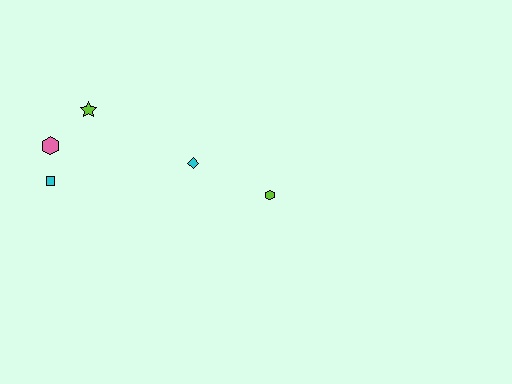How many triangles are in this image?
There are no triangles.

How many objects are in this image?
There are 5 objects.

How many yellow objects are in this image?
There are no yellow objects.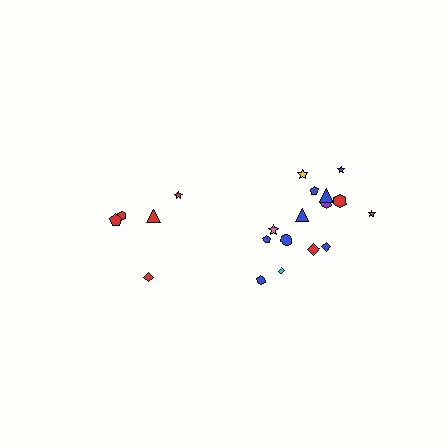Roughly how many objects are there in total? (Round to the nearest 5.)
Roughly 20 objects in total.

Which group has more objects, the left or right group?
The right group.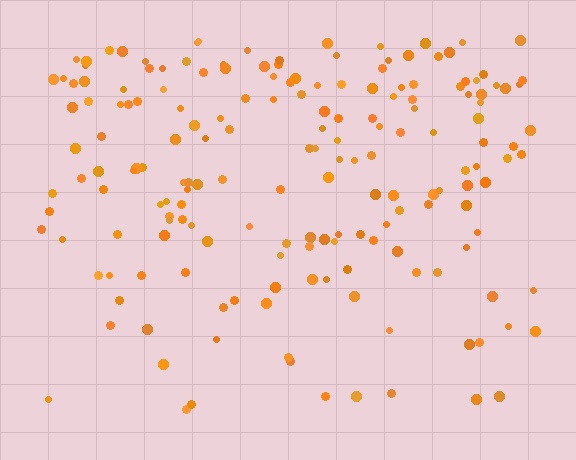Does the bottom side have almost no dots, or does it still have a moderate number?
Still a moderate number, just noticeably fewer than the top.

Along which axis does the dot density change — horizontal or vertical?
Vertical.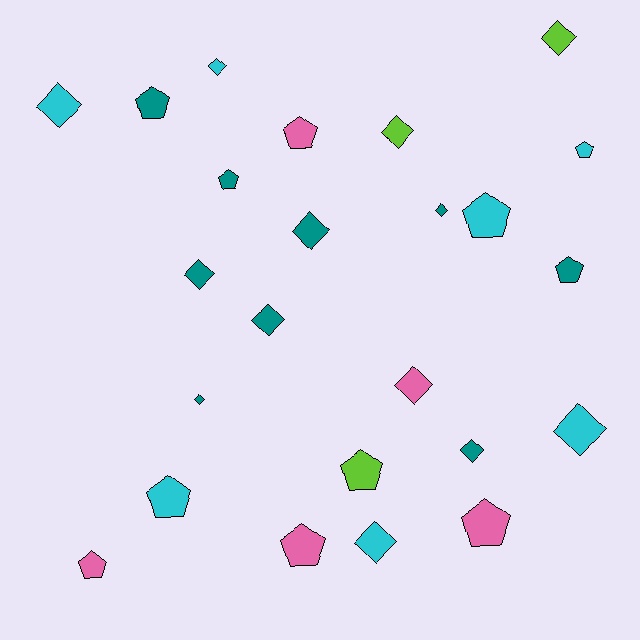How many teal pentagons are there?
There are 3 teal pentagons.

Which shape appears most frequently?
Diamond, with 13 objects.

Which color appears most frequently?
Teal, with 9 objects.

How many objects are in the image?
There are 24 objects.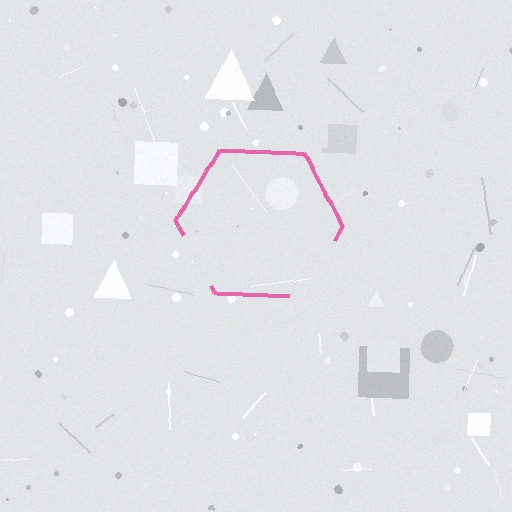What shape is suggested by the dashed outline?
The dashed outline suggests a hexagon.